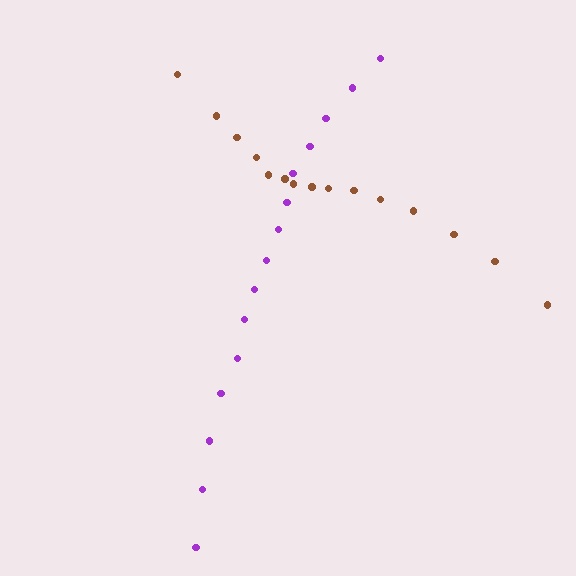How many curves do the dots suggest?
There are 2 distinct paths.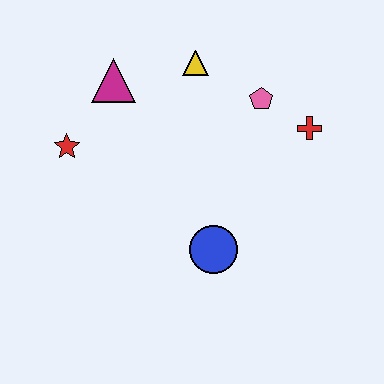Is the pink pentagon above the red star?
Yes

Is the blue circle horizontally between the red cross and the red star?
Yes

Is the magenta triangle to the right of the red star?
Yes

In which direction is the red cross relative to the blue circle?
The red cross is above the blue circle.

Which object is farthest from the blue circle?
The magenta triangle is farthest from the blue circle.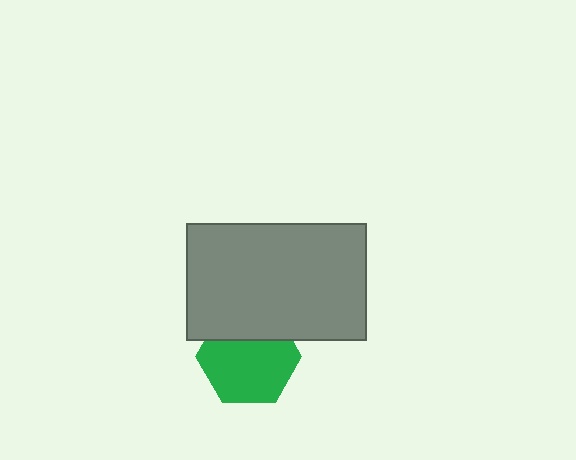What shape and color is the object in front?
The object in front is a gray rectangle.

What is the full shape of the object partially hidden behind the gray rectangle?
The partially hidden object is a green hexagon.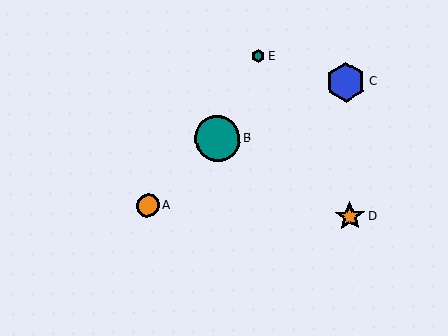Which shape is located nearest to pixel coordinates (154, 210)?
The orange circle (labeled A) at (148, 206) is nearest to that location.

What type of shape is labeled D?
Shape D is an orange star.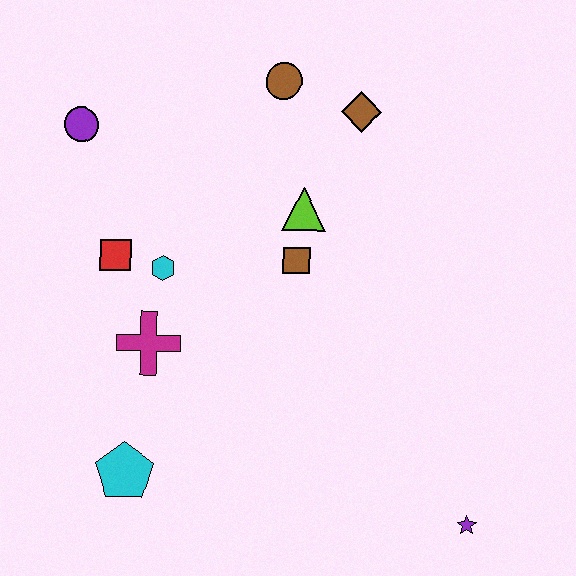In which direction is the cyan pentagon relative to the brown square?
The cyan pentagon is below the brown square.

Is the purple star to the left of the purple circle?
No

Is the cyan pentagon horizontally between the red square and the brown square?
Yes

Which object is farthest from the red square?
The purple star is farthest from the red square.